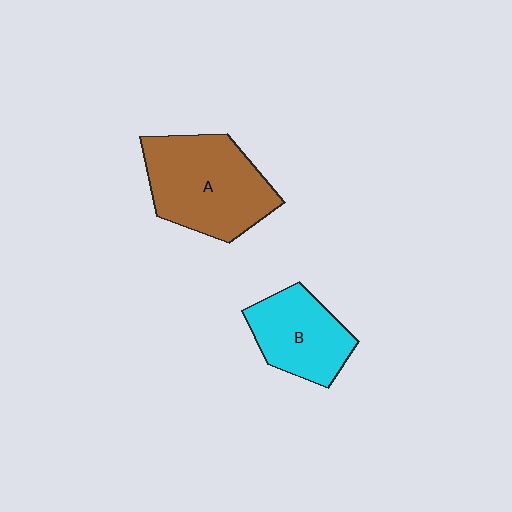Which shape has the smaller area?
Shape B (cyan).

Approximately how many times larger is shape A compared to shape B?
Approximately 1.5 times.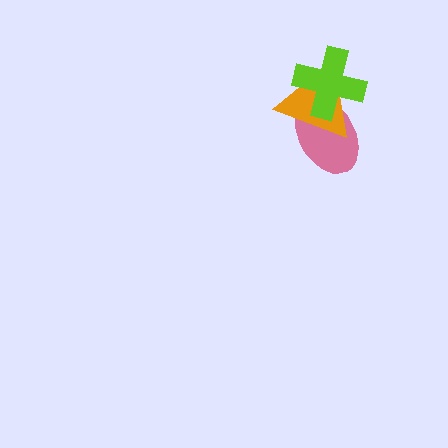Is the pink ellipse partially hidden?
Yes, it is partially covered by another shape.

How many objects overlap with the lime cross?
2 objects overlap with the lime cross.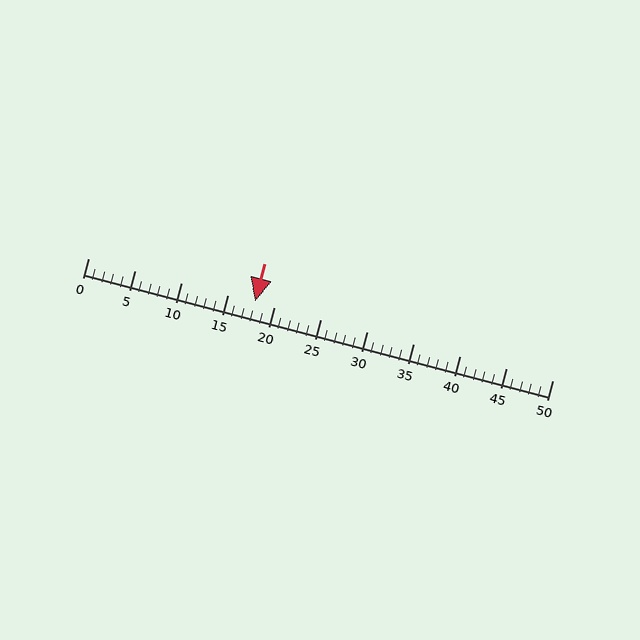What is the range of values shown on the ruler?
The ruler shows values from 0 to 50.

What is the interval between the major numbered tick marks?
The major tick marks are spaced 5 units apart.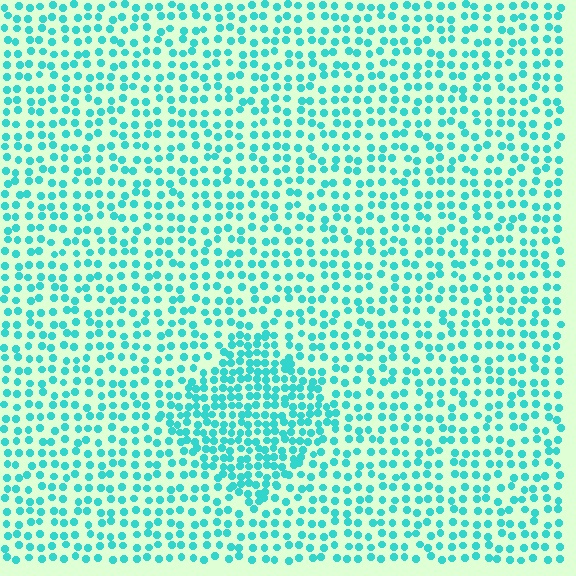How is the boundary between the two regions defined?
The boundary is defined by a change in element density (approximately 1.8x ratio). All elements are the same color, size, and shape.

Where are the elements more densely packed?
The elements are more densely packed inside the diamond boundary.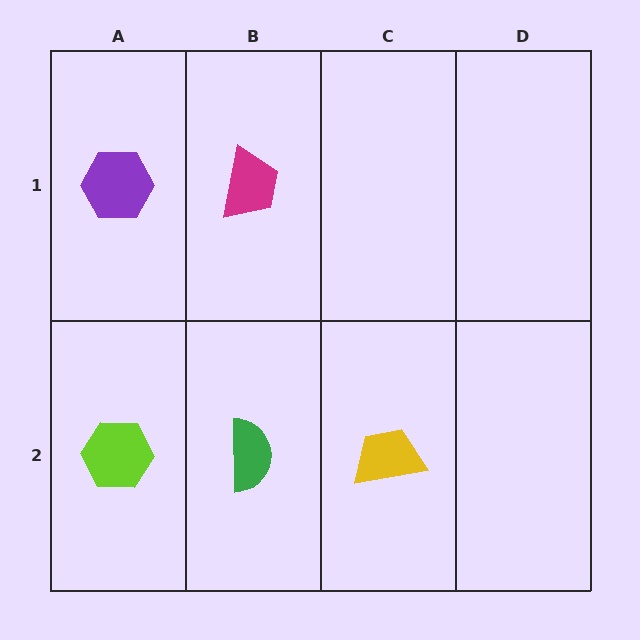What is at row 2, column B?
A green semicircle.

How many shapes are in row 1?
2 shapes.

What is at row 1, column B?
A magenta trapezoid.